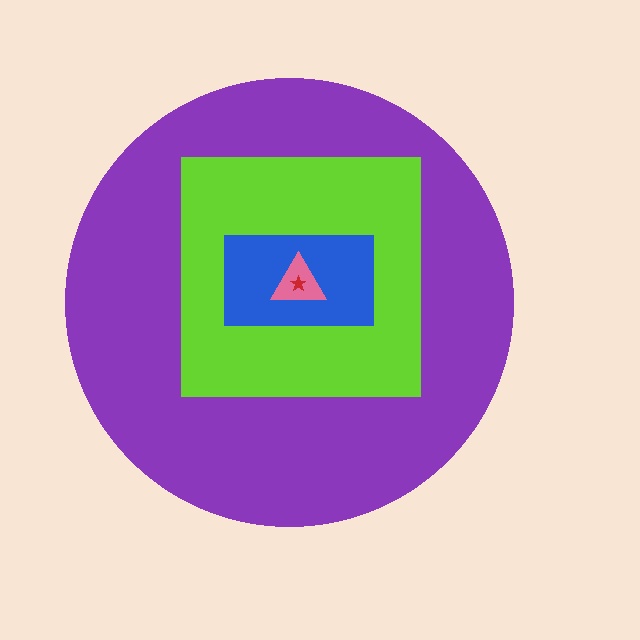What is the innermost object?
The red star.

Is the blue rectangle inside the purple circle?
Yes.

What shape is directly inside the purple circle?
The lime square.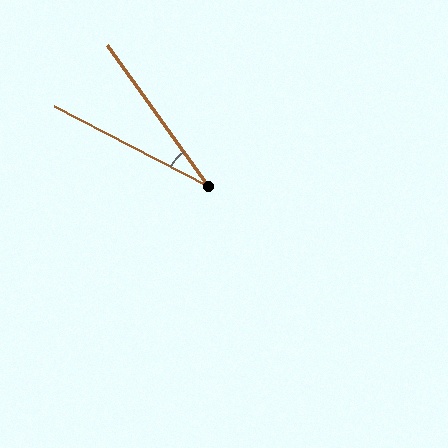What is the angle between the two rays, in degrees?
Approximately 27 degrees.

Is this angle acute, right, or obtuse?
It is acute.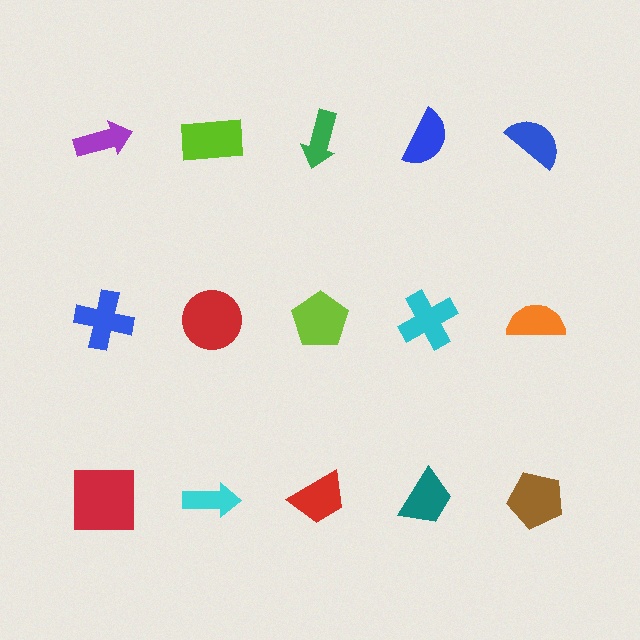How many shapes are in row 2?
5 shapes.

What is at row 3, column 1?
A red square.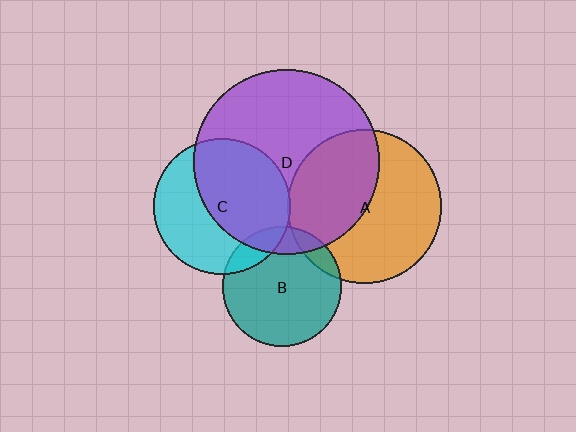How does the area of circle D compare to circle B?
Approximately 2.4 times.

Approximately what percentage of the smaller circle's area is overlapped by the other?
Approximately 15%.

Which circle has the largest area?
Circle D (purple).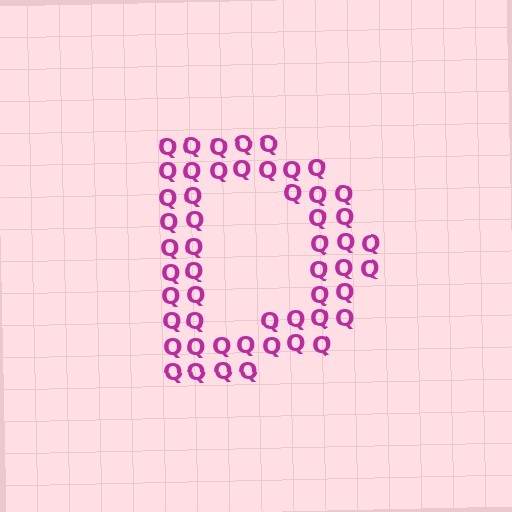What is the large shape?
The large shape is the letter D.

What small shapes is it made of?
It is made of small letter Q's.